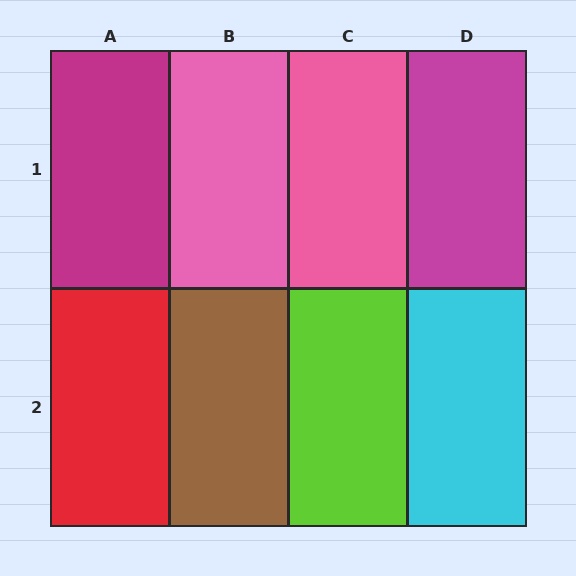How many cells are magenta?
2 cells are magenta.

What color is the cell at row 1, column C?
Pink.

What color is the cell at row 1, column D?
Magenta.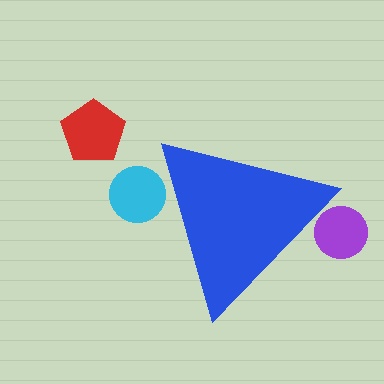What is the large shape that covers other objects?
A blue triangle.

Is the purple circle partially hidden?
Yes, the purple circle is partially hidden behind the blue triangle.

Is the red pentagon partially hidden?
No, the red pentagon is fully visible.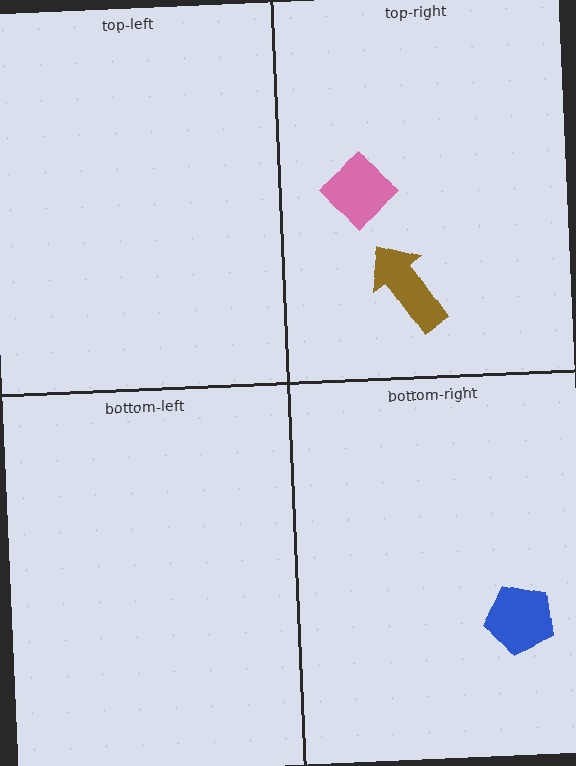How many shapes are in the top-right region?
2.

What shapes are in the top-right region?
The pink diamond, the brown arrow.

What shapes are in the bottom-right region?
The blue pentagon.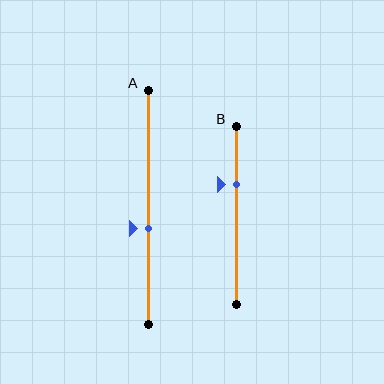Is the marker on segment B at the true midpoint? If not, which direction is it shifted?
No, the marker on segment B is shifted upward by about 17% of the segment length.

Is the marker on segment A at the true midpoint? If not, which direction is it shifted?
No, the marker on segment A is shifted downward by about 9% of the segment length.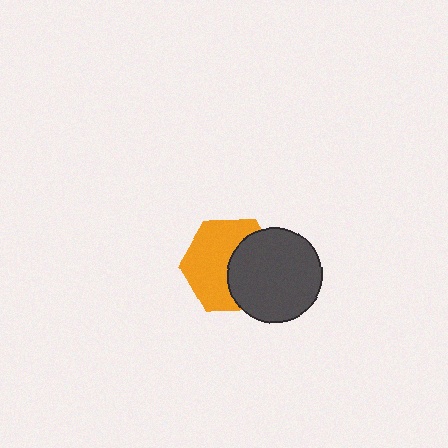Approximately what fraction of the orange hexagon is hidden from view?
Roughly 42% of the orange hexagon is hidden behind the dark gray circle.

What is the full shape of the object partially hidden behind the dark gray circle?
The partially hidden object is an orange hexagon.